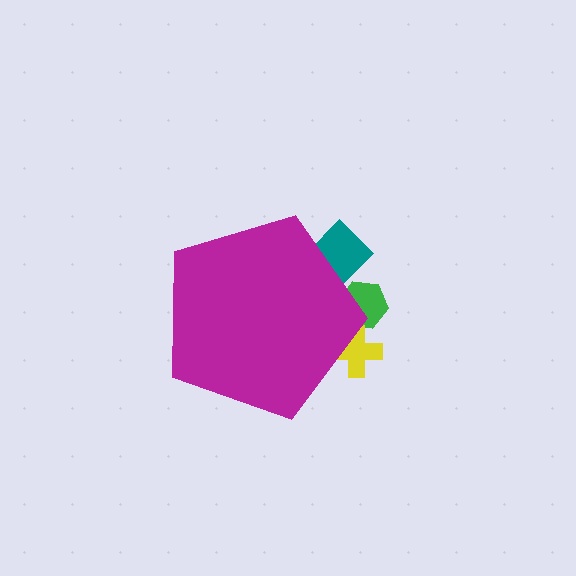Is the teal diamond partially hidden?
Yes, the teal diamond is partially hidden behind the magenta pentagon.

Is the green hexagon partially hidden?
Yes, the green hexagon is partially hidden behind the magenta pentagon.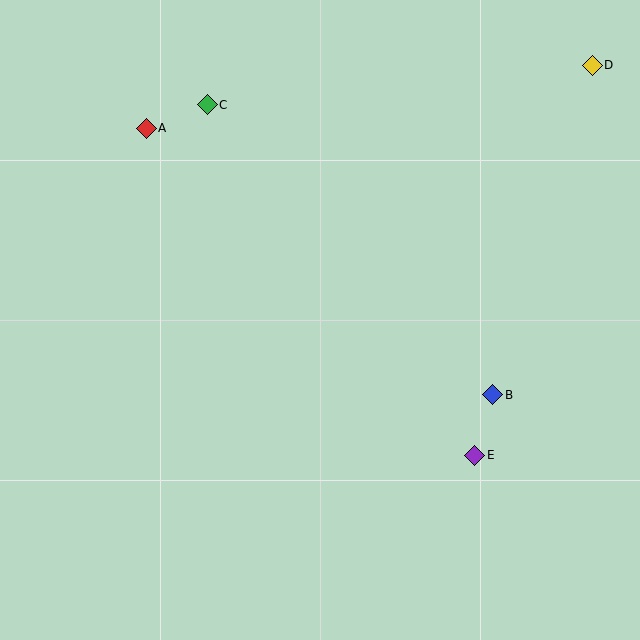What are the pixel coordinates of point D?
Point D is at (592, 65).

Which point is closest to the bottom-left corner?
Point E is closest to the bottom-left corner.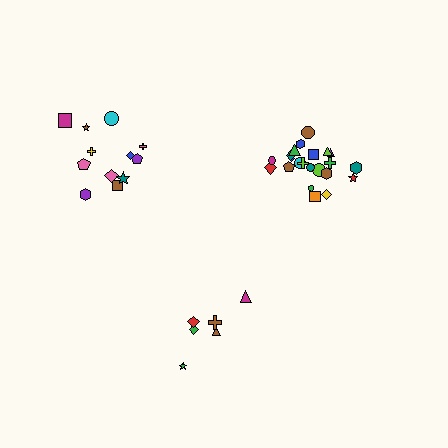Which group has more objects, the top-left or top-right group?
The top-right group.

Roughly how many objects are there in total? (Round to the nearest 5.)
Roughly 40 objects in total.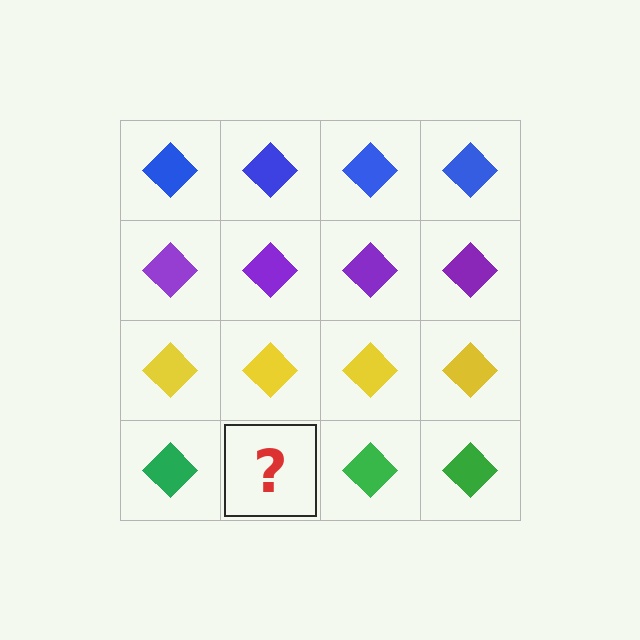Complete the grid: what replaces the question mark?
The question mark should be replaced with a green diamond.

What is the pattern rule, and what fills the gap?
The rule is that each row has a consistent color. The gap should be filled with a green diamond.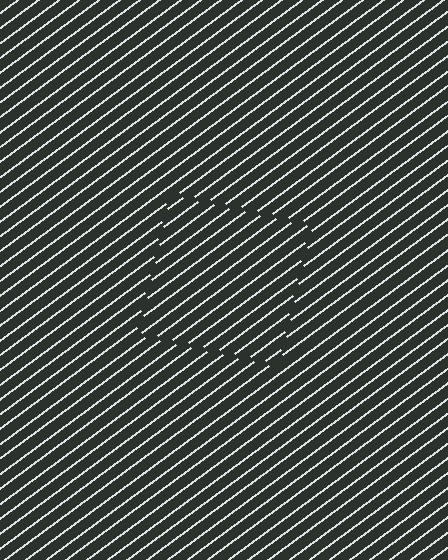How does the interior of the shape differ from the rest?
The interior of the shape contains the same grating, shifted by half a period — the contour is defined by the phase discontinuity where line-ends from the inner and outer gratings abut.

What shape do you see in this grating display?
An illusory square. The interior of the shape contains the same grating, shifted by half a period — the contour is defined by the phase discontinuity where line-ends from the inner and outer gratings abut.